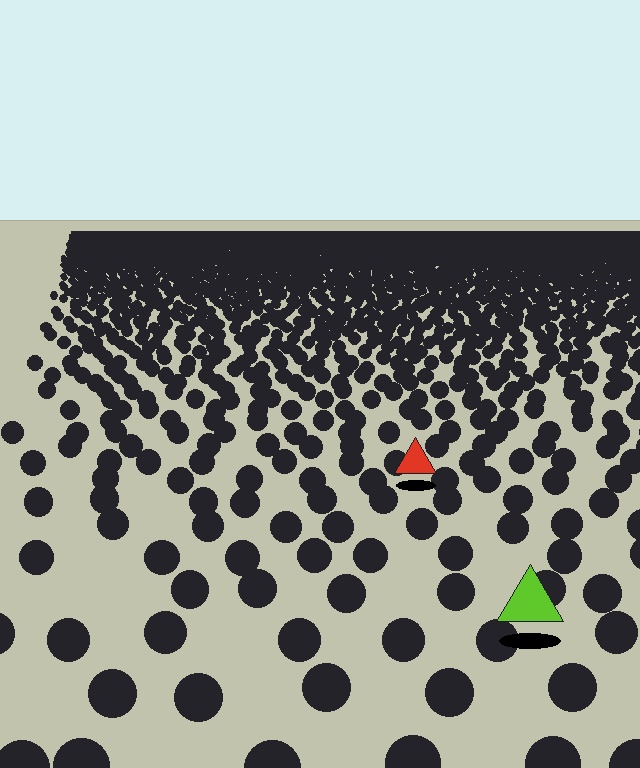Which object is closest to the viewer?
The lime triangle is closest. The texture marks near it are larger and more spread out.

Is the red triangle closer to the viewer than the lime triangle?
No. The lime triangle is closer — you can tell from the texture gradient: the ground texture is coarser near it.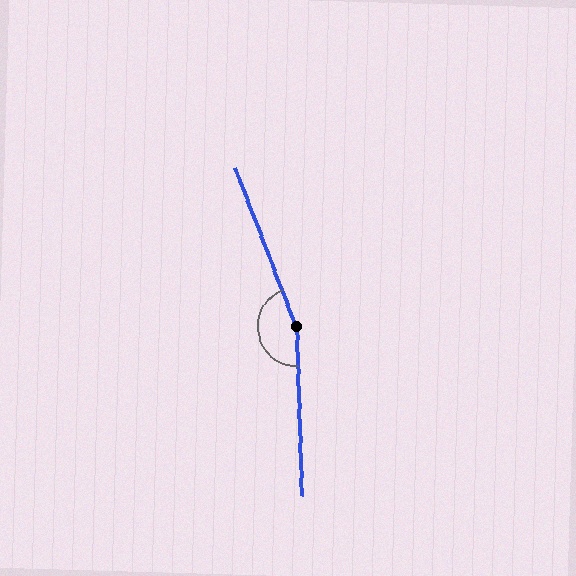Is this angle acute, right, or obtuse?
It is obtuse.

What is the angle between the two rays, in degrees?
Approximately 160 degrees.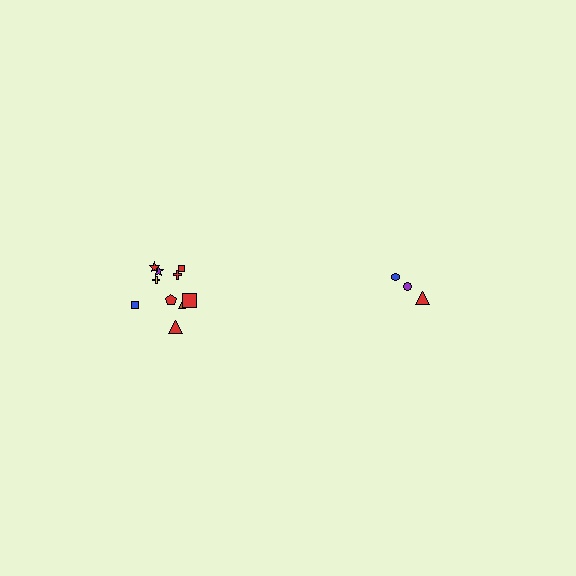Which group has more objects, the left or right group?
The left group.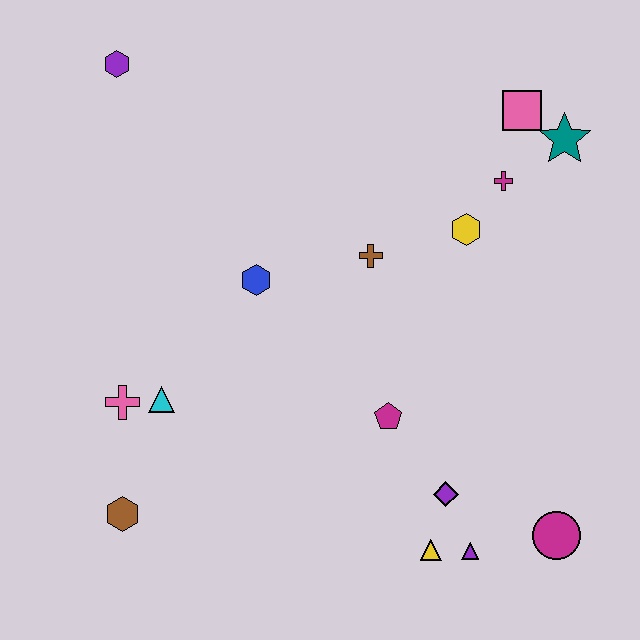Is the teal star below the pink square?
Yes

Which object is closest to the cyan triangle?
The pink cross is closest to the cyan triangle.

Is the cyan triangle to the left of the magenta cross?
Yes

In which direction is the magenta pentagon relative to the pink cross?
The magenta pentagon is to the right of the pink cross.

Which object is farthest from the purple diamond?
The purple hexagon is farthest from the purple diamond.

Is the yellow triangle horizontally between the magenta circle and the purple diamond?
No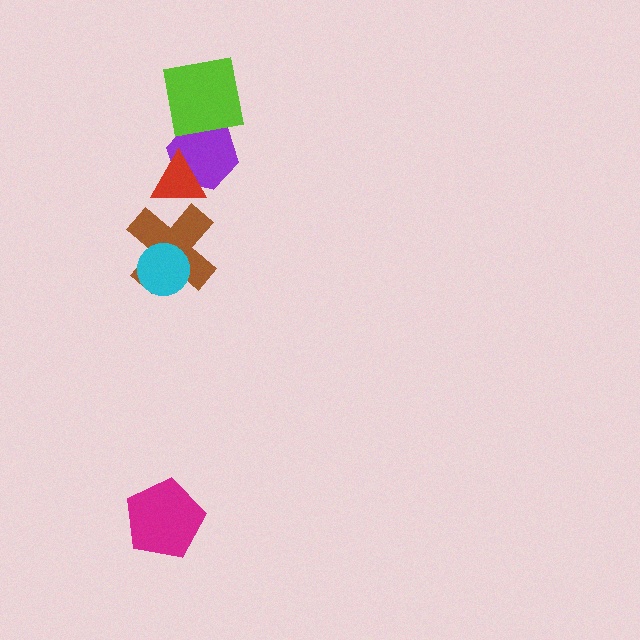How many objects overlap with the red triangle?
2 objects overlap with the red triangle.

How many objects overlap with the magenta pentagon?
0 objects overlap with the magenta pentagon.